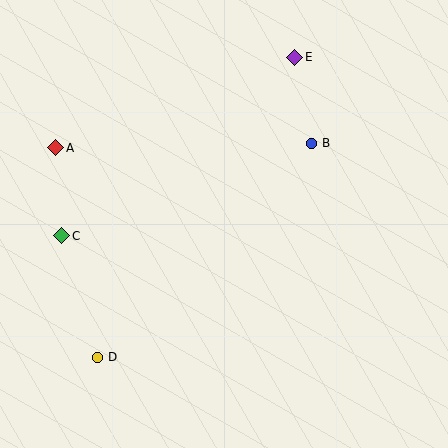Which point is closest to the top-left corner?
Point A is closest to the top-left corner.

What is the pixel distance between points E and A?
The distance between E and A is 255 pixels.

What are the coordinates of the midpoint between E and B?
The midpoint between E and B is at (303, 100).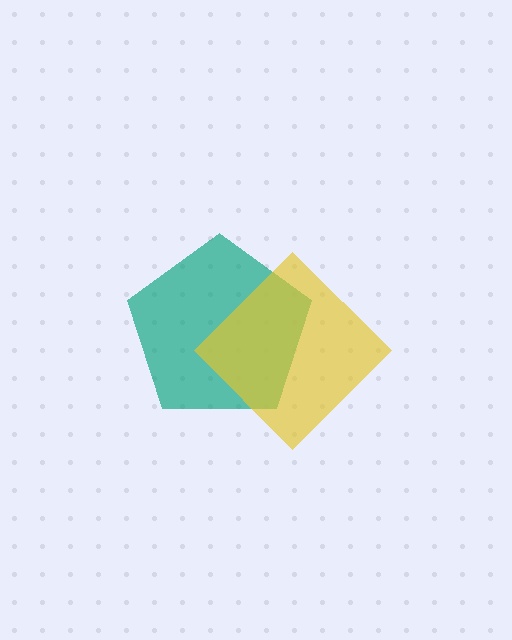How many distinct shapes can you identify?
There are 2 distinct shapes: a teal pentagon, a yellow diamond.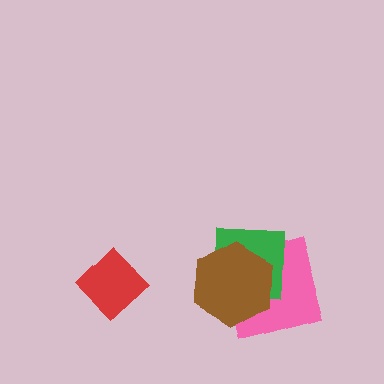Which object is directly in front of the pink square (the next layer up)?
The green square is directly in front of the pink square.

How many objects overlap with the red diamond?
0 objects overlap with the red diamond.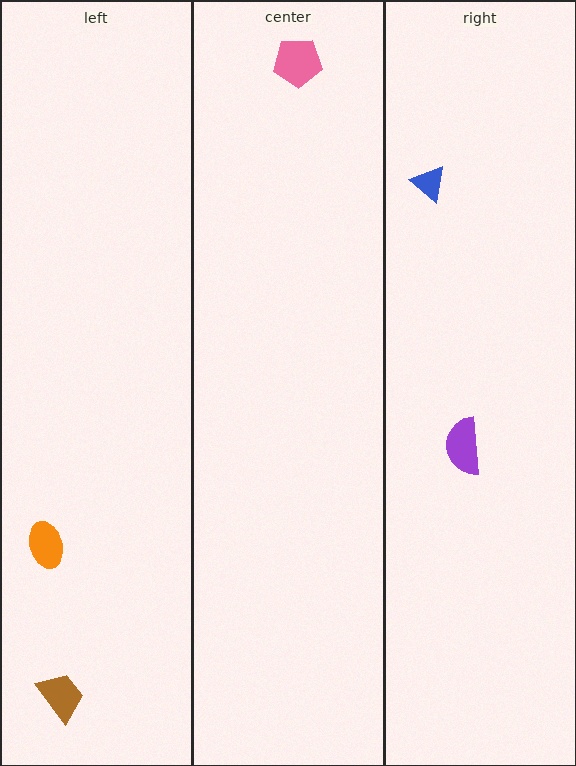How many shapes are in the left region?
2.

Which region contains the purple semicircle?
The right region.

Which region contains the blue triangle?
The right region.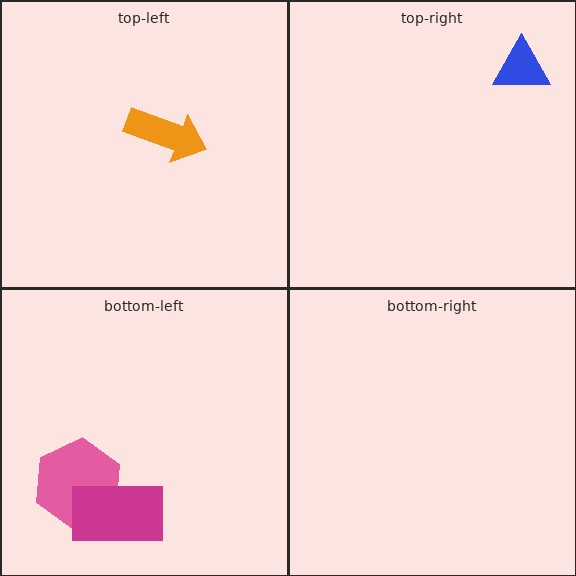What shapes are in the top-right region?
The blue triangle.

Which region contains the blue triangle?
The top-right region.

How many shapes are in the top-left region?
1.